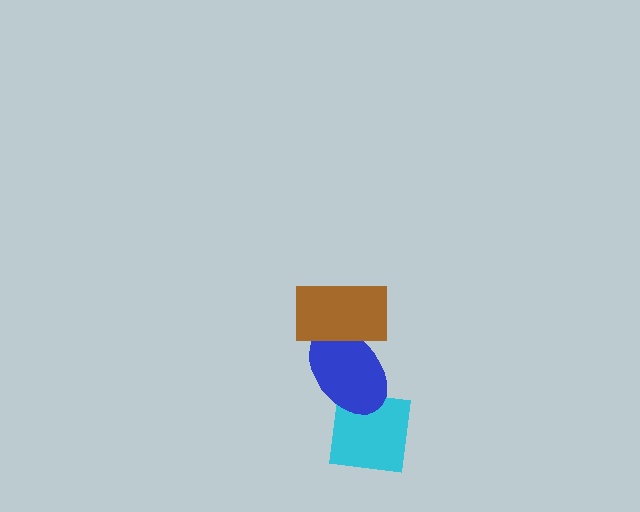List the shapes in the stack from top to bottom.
From top to bottom: the brown rectangle, the blue ellipse, the cyan square.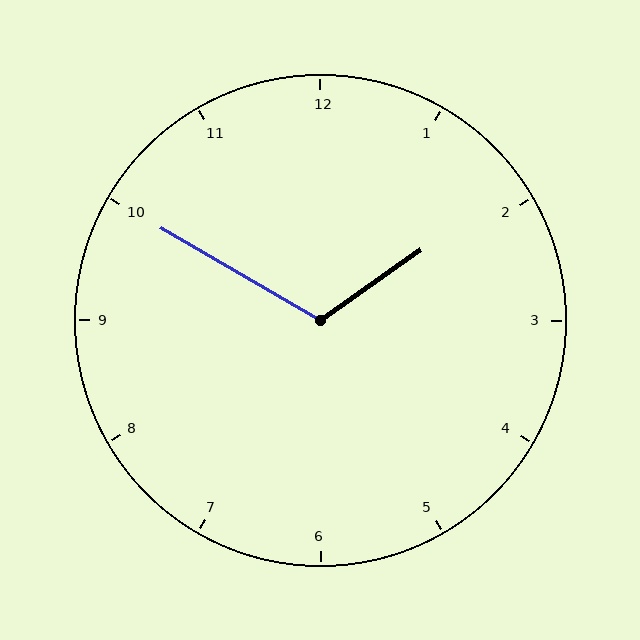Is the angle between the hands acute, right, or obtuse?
It is obtuse.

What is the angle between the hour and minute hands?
Approximately 115 degrees.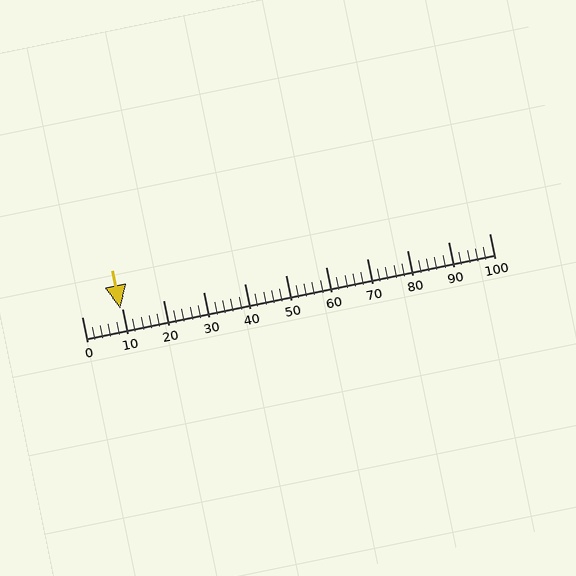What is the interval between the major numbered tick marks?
The major tick marks are spaced 10 units apart.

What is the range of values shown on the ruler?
The ruler shows values from 0 to 100.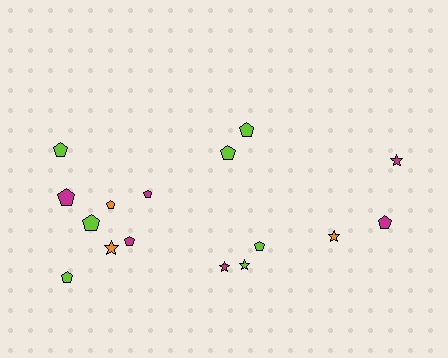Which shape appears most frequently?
Pentagon, with 11 objects.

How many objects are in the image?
There are 16 objects.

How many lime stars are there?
There is 1 lime star.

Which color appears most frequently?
Lime, with 7 objects.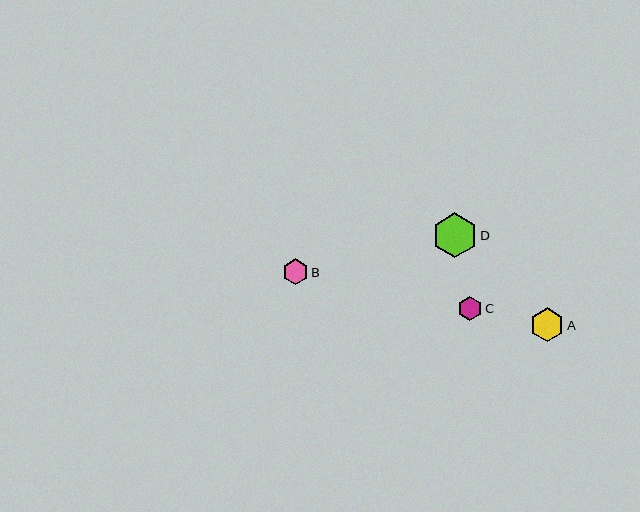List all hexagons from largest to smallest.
From largest to smallest: D, A, B, C.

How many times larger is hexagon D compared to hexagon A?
Hexagon D is approximately 1.3 times the size of hexagon A.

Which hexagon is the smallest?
Hexagon C is the smallest with a size of approximately 24 pixels.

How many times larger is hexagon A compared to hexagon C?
Hexagon A is approximately 1.4 times the size of hexagon C.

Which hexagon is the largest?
Hexagon D is the largest with a size of approximately 45 pixels.